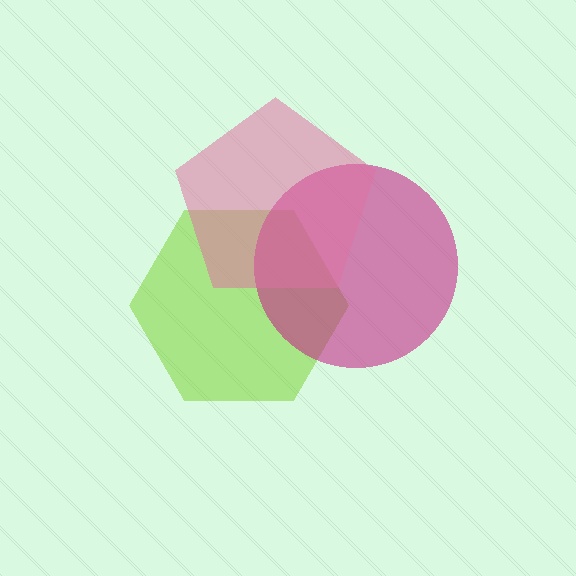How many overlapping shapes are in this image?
There are 3 overlapping shapes in the image.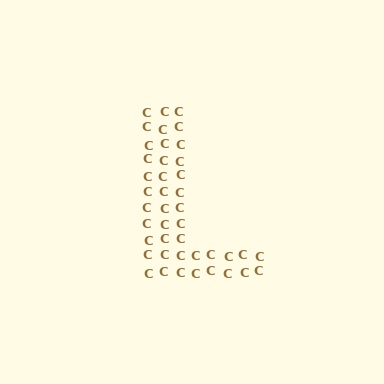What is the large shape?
The large shape is the letter L.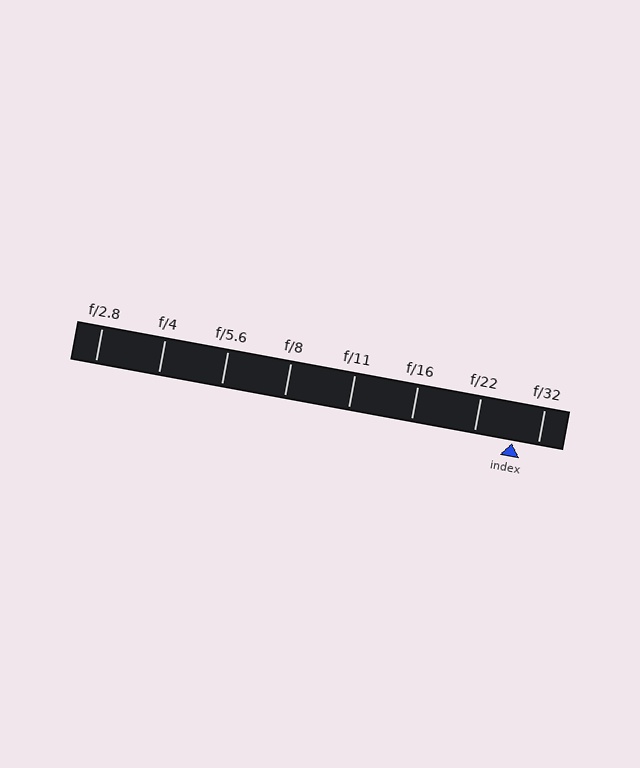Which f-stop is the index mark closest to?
The index mark is closest to f/32.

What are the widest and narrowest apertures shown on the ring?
The widest aperture shown is f/2.8 and the narrowest is f/32.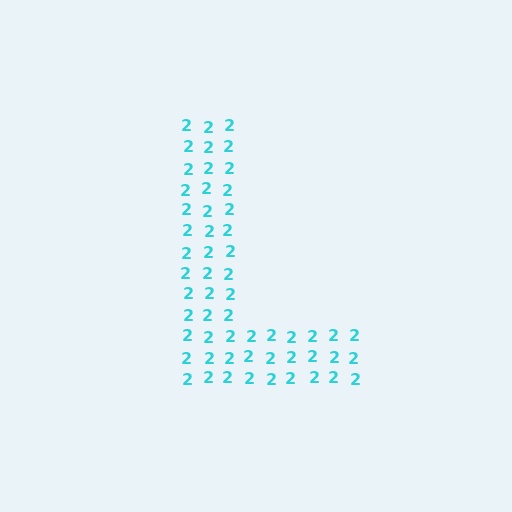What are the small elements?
The small elements are digit 2's.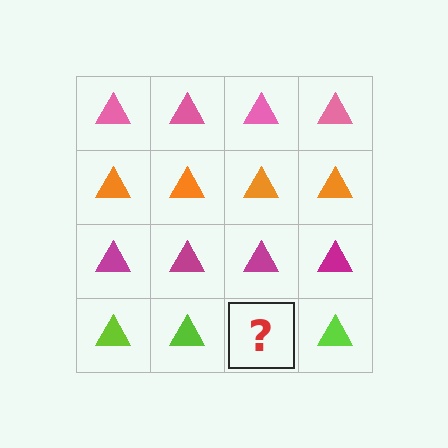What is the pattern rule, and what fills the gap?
The rule is that each row has a consistent color. The gap should be filled with a lime triangle.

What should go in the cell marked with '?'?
The missing cell should contain a lime triangle.